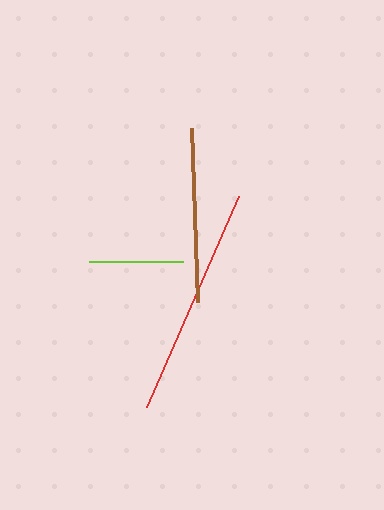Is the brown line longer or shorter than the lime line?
The brown line is longer than the lime line.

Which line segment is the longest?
The red line is the longest at approximately 230 pixels.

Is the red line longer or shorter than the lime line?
The red line is longer than the lime line.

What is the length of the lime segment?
The lime segment is approximately 94 pixels long.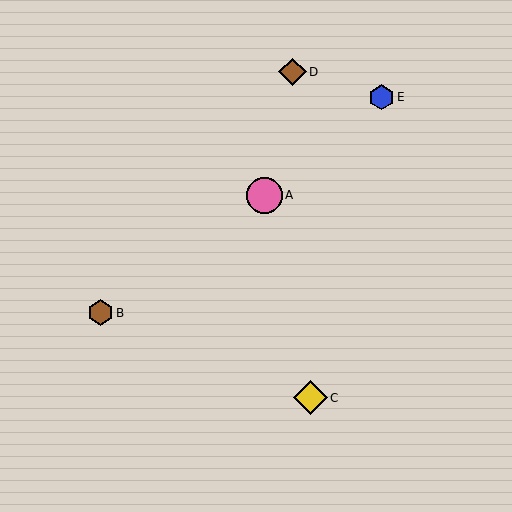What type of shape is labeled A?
Shape A is a pink circle.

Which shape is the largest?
The pink circle (labeled A) is the largest.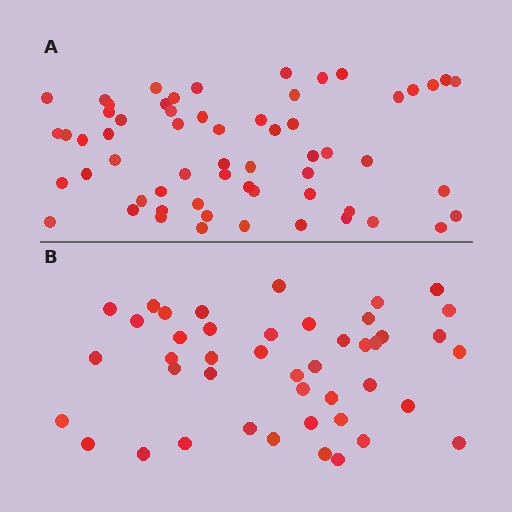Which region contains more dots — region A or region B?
Region A (the top region) has more dots.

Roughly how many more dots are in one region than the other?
Region A has approximately 15 more dots than region B.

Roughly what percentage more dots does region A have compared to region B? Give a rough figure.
About 35% more.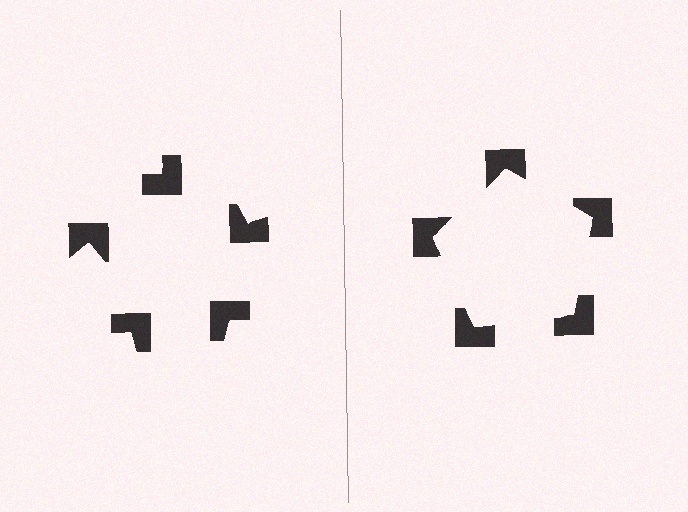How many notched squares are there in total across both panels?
10 — 5 on each side.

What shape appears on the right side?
An illusory pentagon.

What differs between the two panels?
The notched squares are positioned identically on both sides; only the wedge orientations differ. On the right they align to a pentagon; on the left they are misaligned.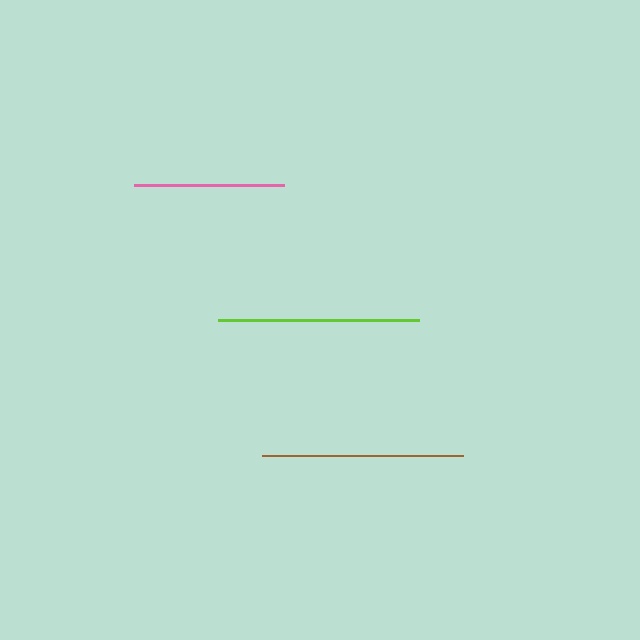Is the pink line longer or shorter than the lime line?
The lime line is longer than the pink line.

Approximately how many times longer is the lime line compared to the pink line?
The lime line is approximately 1.4 times the length of the pink line.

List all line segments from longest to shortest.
From longest to shortest: lime, brown, pink.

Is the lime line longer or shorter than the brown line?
The lime line is longer than the brown line.